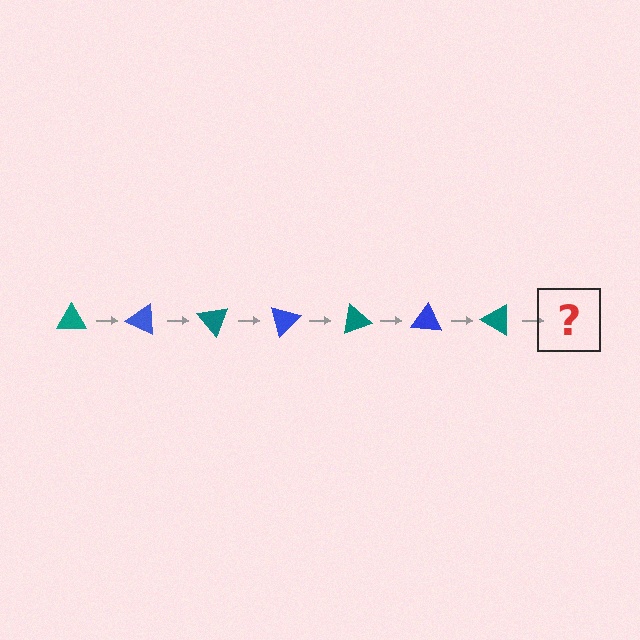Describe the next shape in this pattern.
It should be a blue triangle, rotated 175 degrees from the start.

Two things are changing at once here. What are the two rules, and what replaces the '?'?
The two rules are that it rotates 25 degrees each step and the color cycles through teal and blue. The '?' should be a blue triangle, rotated 175 degrees from the start.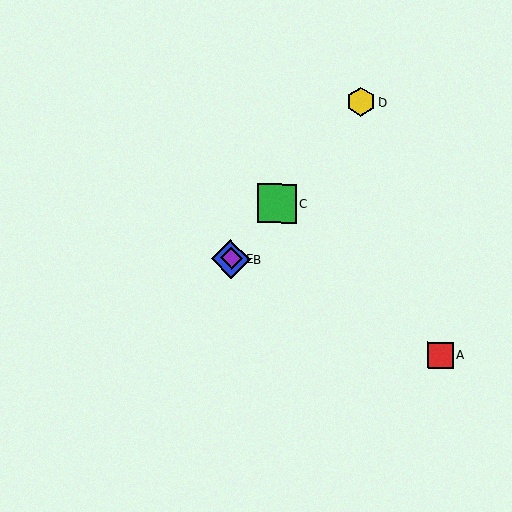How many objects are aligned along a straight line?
4 objects (B, C, D, E) are aligned along a straight line.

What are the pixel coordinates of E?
Object E is at (232, 258).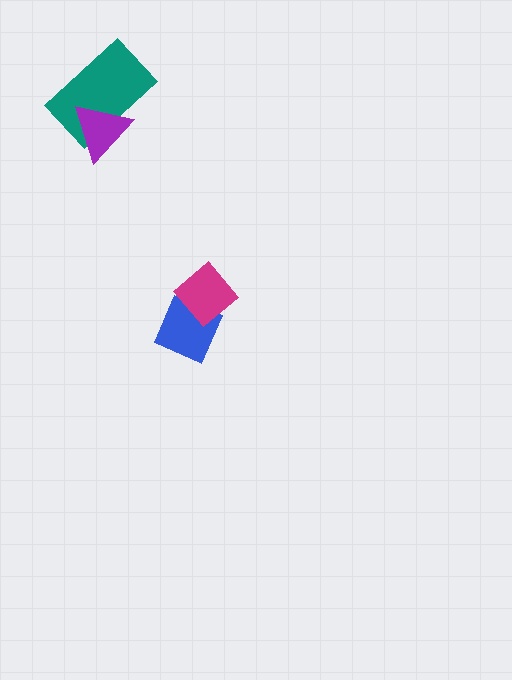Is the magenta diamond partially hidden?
No, no other shape covers it.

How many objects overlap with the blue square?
1 object overlaps with the blue square.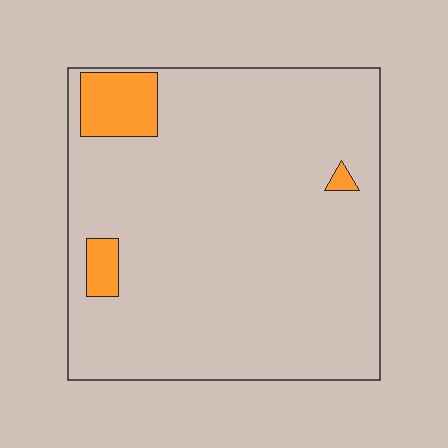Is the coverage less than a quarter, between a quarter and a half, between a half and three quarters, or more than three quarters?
Less than a quarter.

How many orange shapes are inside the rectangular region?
3.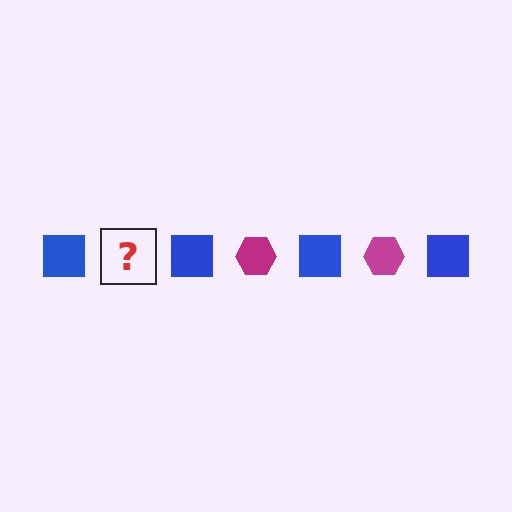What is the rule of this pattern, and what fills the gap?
The rule is that the pattern alternates between blue square and magenta hexagon. The gap should be filled with a magenta hexagon.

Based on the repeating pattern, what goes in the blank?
The blank should be a magenta hexagon.